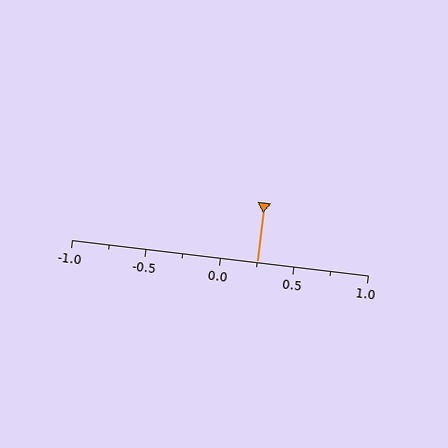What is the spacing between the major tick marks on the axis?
The major ticks are spaced 0.5 apart.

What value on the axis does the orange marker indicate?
The marker indicates approximately 0.25.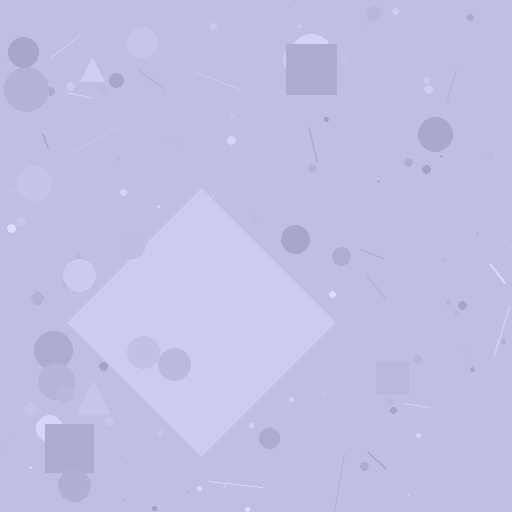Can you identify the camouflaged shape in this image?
The camouflaged shape is a diamond.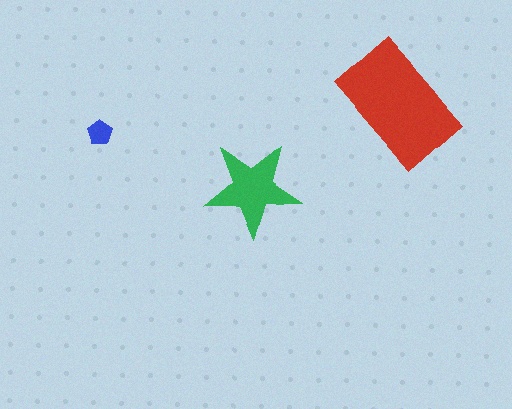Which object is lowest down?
The green star is bottommost.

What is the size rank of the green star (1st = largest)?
2nd.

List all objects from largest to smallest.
The red rectangle, the green star, the blue pentagon.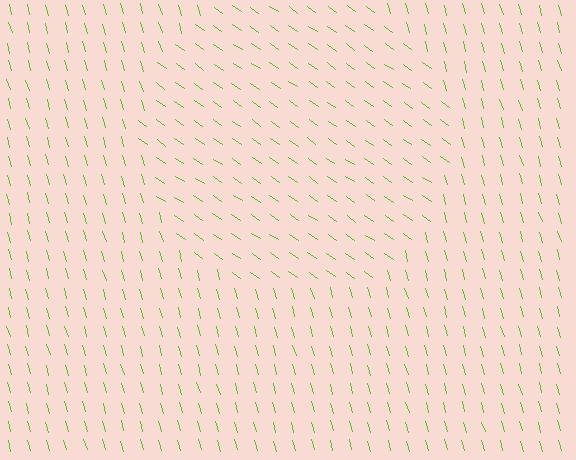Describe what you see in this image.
The image is filled with small lime line segments. A circle region in the image has lines oriented differently from the surrounding lines, creating a visible texture boundary.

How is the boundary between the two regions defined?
The boundary is defined purely by a change in line orientation (approximately 39 degrees difference). All lines are the same color and thickness.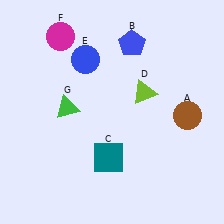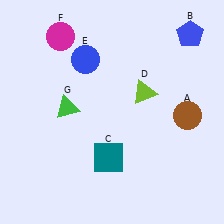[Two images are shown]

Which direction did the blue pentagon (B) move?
The blue pentagon (B) moved right.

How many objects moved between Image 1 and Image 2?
1 object moved between the two images.